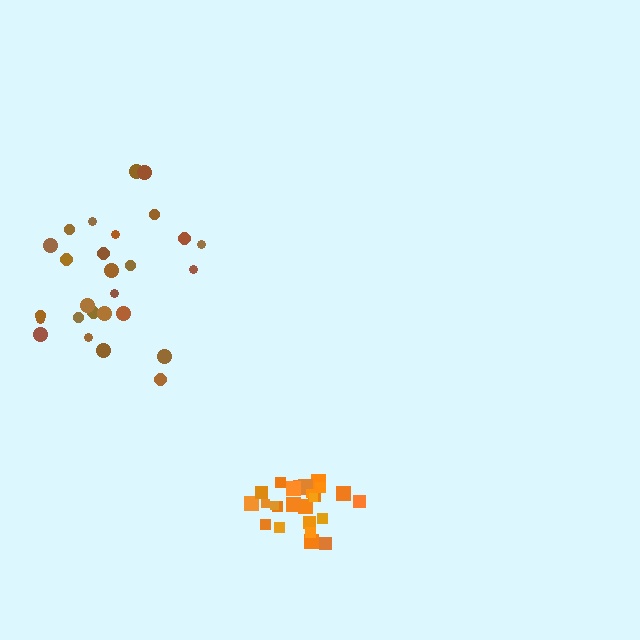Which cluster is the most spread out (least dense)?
Brown.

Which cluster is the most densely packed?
Orange.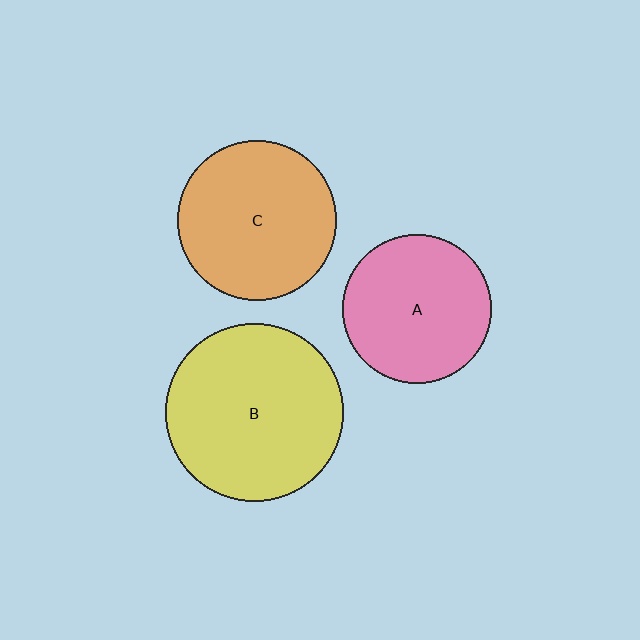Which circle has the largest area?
Circle B (yellow).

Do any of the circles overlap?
No, none of the circles overlap.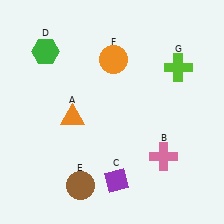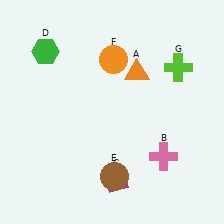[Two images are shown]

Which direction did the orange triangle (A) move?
The orange triangle (A) moved right.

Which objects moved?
The objects that moved are: the orange triangle (A), the brown circle (E).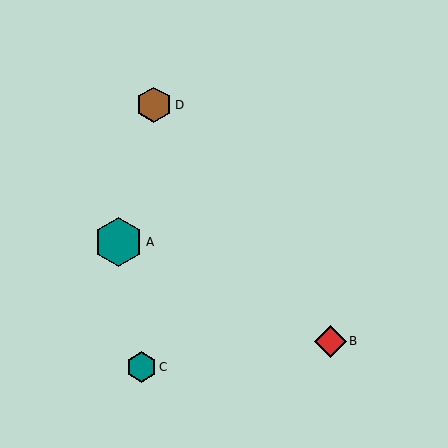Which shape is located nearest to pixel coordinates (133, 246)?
The teal hexagon (labeled A) at (118, 242) is nearest to that location.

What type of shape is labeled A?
Shape A is a teal hexagon.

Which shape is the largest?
The teal hexagon (labeled A) is the largest.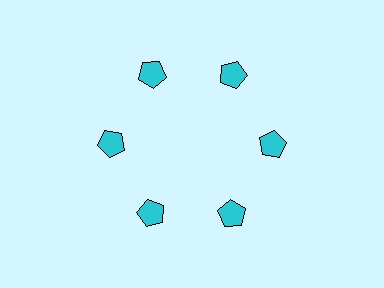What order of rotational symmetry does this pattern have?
This pattern has 6-fold rotational symmetry.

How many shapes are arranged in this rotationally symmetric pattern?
There are 6 shapes, arranged in 6 groups of 1.